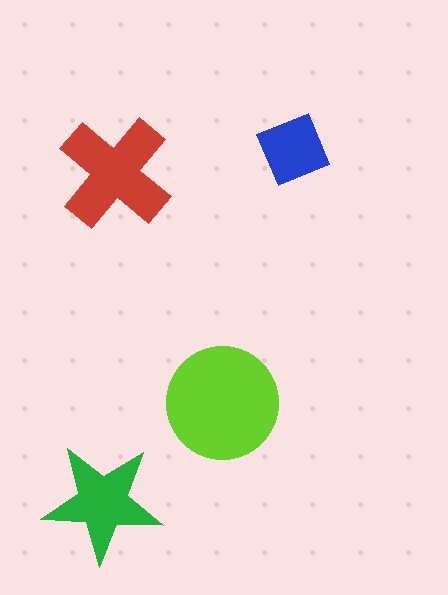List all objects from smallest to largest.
The blue square, the green star, the red cross, the lime circle.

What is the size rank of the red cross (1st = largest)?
2nd.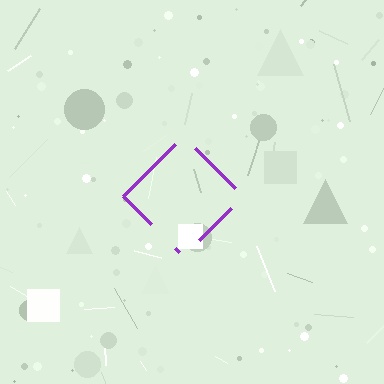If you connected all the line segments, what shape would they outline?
They would outline a diamond.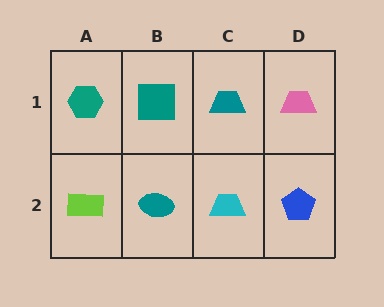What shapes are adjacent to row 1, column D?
A blue pentagon (row 2, column D), a teal trapezoid (row 1, column C).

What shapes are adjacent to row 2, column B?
A teal square (row 1, column B), a lime rectangle (row 2, column A), a cyan trapezoid (row 2, column C).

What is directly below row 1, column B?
A teal ellipse.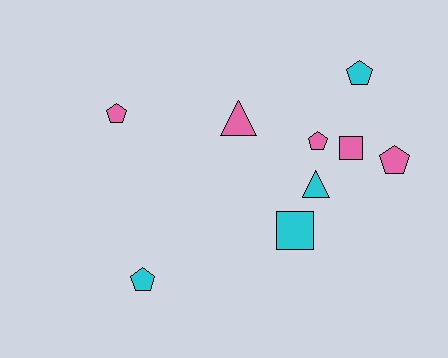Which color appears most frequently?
Pink, with 5 objects.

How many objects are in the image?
There are 9 objects.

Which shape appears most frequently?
Pentagon, with 5 objects.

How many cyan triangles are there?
There is 1 cyan triangle.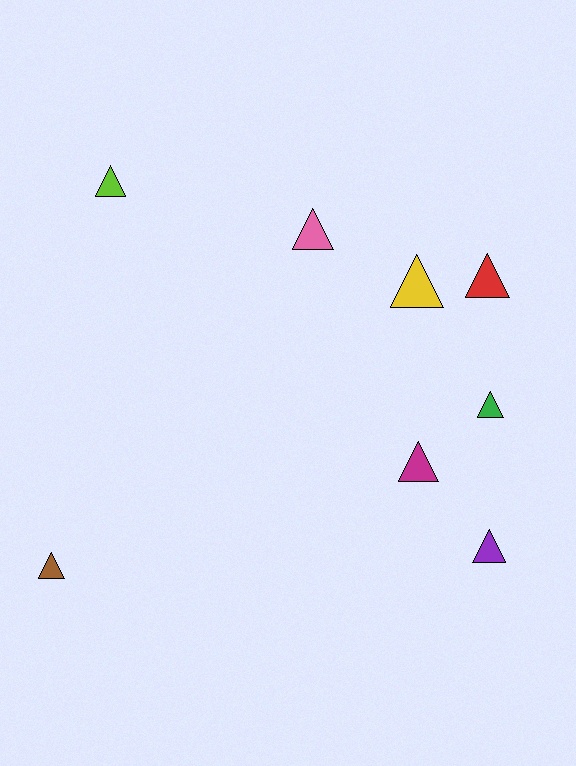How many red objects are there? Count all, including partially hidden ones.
There is 1 red object.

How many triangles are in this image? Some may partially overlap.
There are 8 triangles.